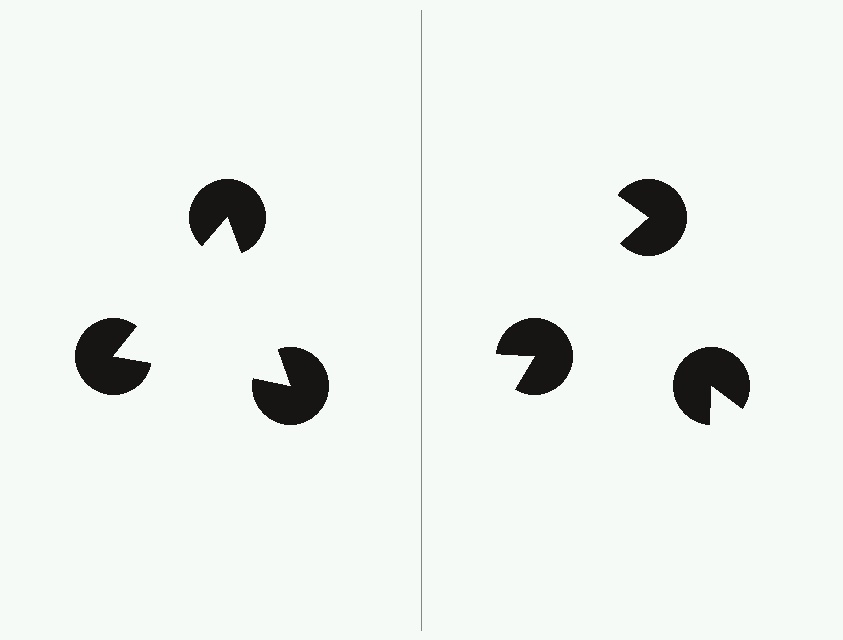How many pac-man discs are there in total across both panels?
6 — 3 on each side.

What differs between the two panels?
The pac-man discs are positioned identically on both sides; only the wedge orientations differ. On the left they align to a triangle; on the right they are misaligned.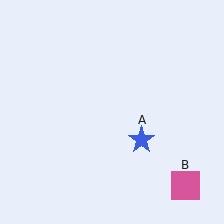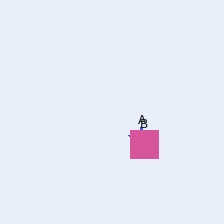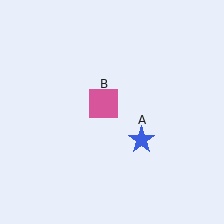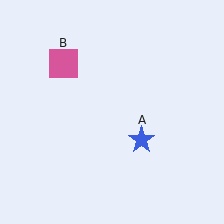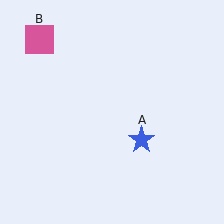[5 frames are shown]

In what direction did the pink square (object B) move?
The pink square (object B) moved up and to the left.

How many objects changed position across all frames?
1 object changed position: pink square (object B).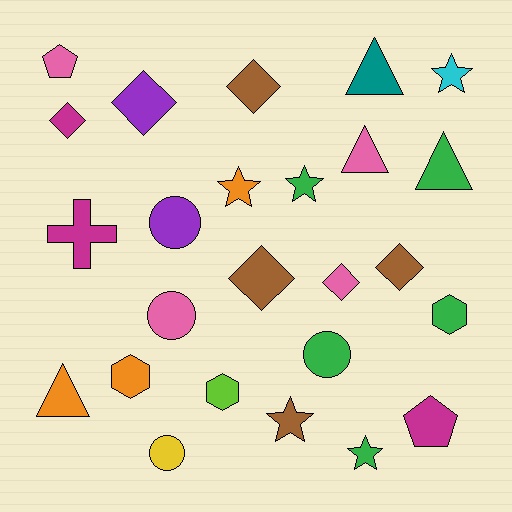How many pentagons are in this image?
There are 2 pentagons.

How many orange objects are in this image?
There are 3 orange objects.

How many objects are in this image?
There are 25 objects.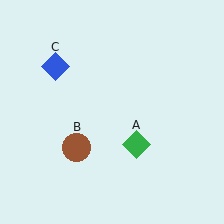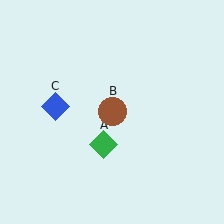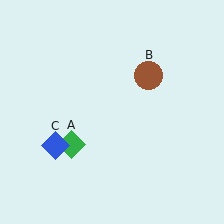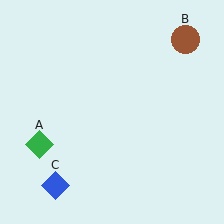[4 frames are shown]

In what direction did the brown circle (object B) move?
The brown circle (object B) moved up and to the right.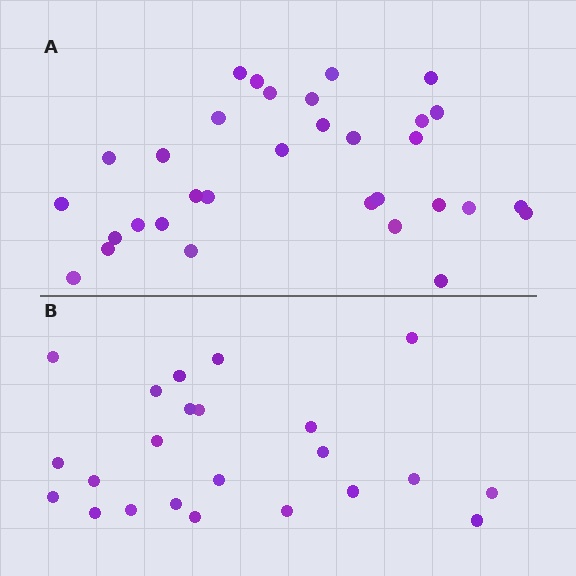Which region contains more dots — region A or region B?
Region A (the top region) has more dots.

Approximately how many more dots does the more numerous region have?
Region A has roughly 8 or so more dots than region B.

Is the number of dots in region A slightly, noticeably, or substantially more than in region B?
Region A has noticeably more, but not dramatically so. The ratio is roughly 1.4 to 1.